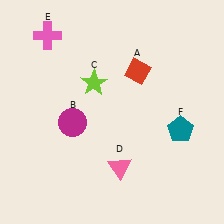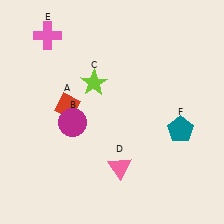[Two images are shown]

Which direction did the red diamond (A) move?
The red diamond (A) moved left.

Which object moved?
The red diamond (A) moved left.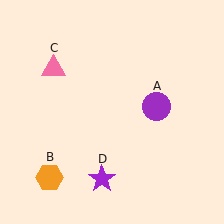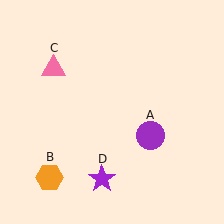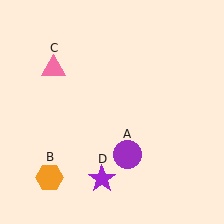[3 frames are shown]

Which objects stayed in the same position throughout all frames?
Orange hexagon (object B) and pink triangle (object C) and purple star (object D) remained stationary.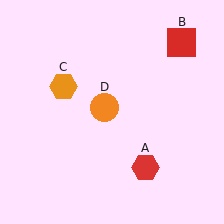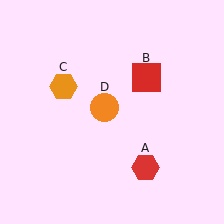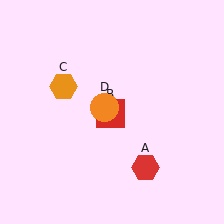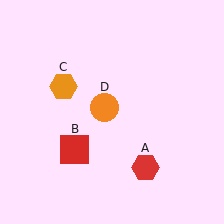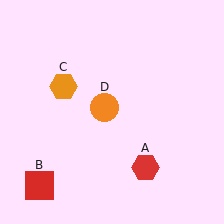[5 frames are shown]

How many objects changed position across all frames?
1 object changed position: red square (object B).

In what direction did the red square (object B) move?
The red square (object B) moved down and to the left.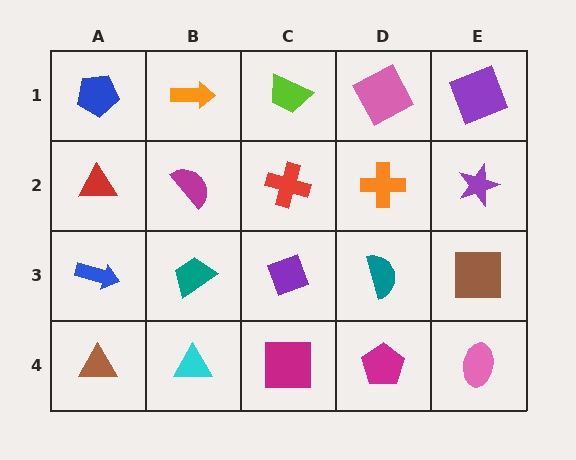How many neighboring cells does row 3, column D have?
4.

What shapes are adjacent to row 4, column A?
A blue arrow (row 3, column A), a cyan triangle (row 4, column B).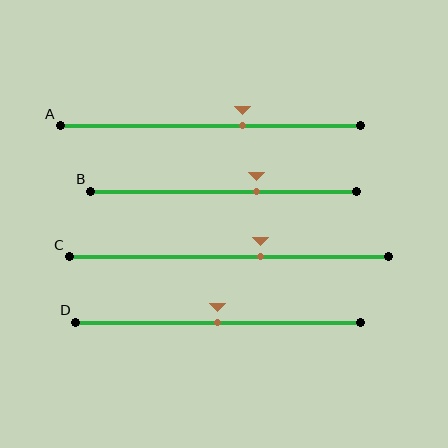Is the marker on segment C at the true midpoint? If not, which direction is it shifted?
No, the marker on segment C is shifted to the right by about 10% of the segment length.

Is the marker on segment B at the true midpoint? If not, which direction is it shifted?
No, the marker on segment B is shifted to the right by about 12% of the segment length.